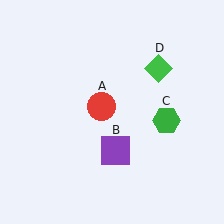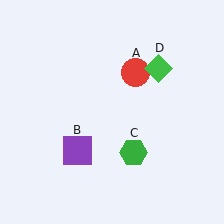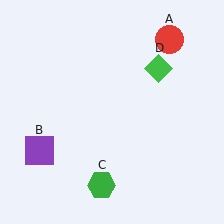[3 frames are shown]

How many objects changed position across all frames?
3 objects changed position: red circle (object A), purple square (object B), green hexagon (object C).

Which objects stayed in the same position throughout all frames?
Green diamond (object D) remained stationary.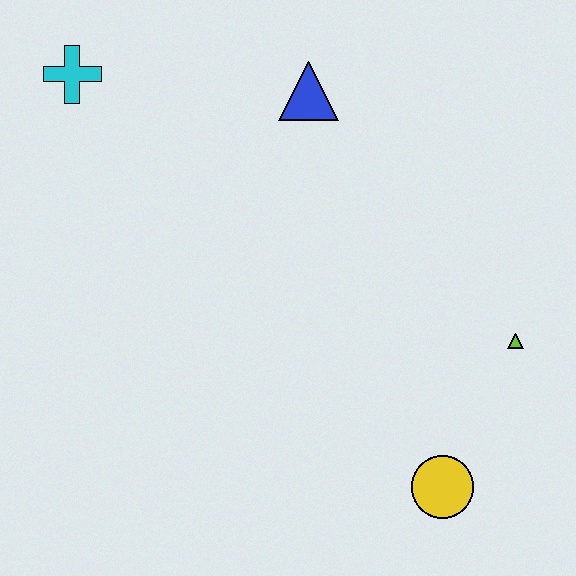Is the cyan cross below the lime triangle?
No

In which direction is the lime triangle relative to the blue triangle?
The lime triangle is below the blue triangle.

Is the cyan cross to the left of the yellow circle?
Yes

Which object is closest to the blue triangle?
The cyan cross is closest to the blue triangle.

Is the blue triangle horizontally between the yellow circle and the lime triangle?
No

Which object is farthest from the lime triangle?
The cyan cross is farthest from the lime triangle.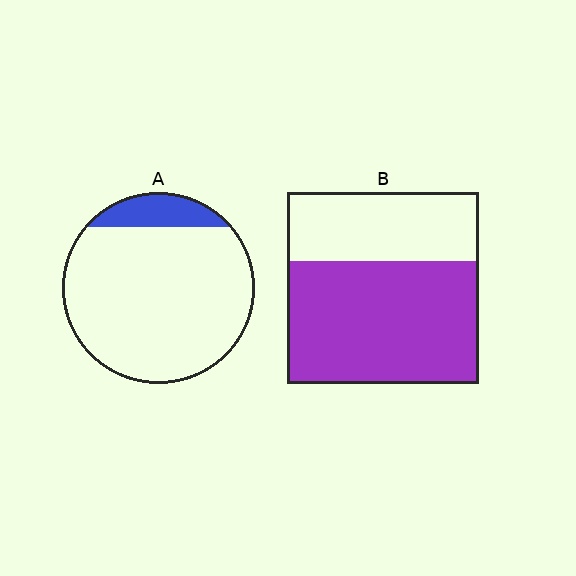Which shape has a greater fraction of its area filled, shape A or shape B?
Shape B.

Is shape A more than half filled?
No.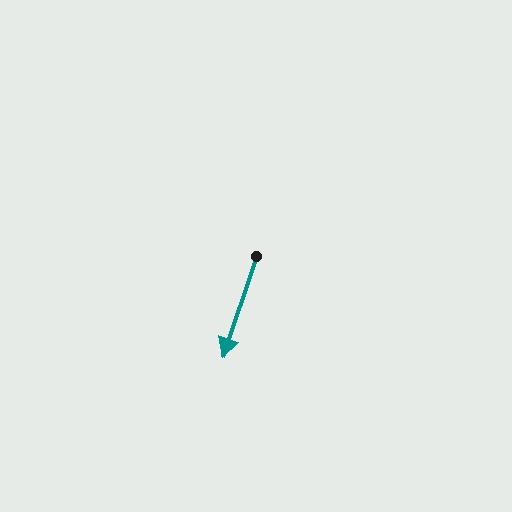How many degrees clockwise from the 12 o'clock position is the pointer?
Approximately 198 degrees.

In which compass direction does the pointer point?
South.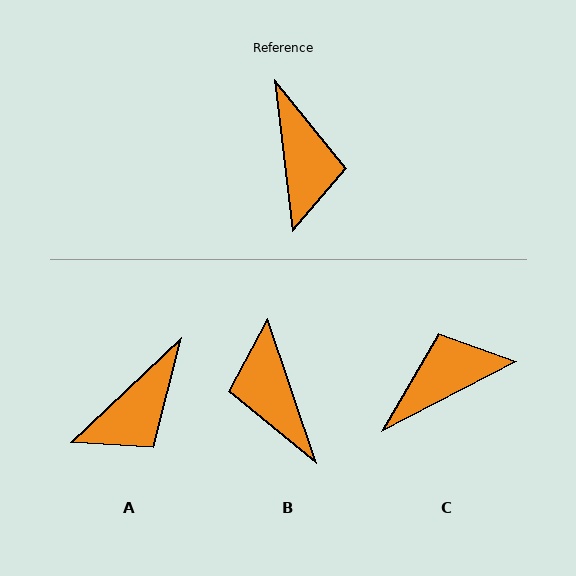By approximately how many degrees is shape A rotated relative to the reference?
Approximately 54 degrees clockwise.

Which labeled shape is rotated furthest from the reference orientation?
B, about 168 degrees away.